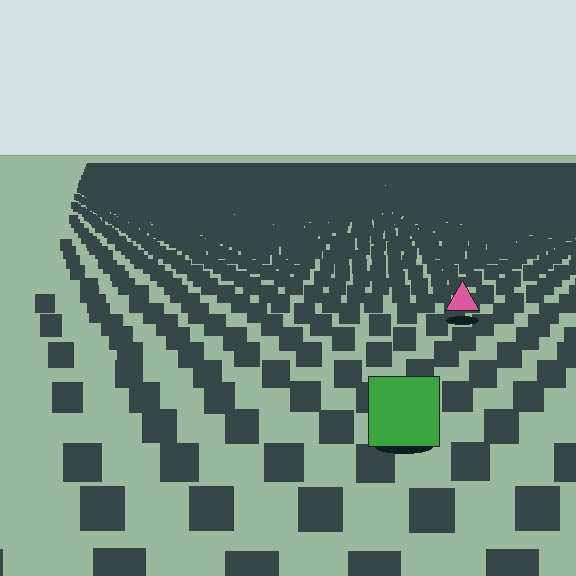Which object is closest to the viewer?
The green square is closest. The texture marks near it are larger and more spread out.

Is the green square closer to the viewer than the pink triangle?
Yes. The green square is closer — you can tell from the texture gradient: the ground texture is coarser near it.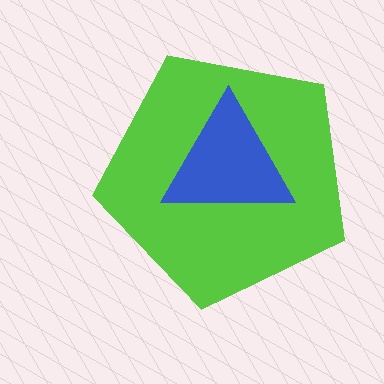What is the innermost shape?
The blue triangle.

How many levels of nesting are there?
2.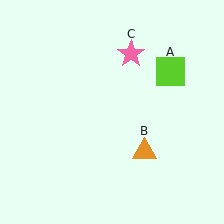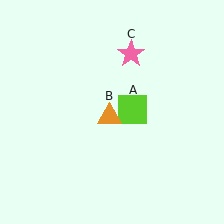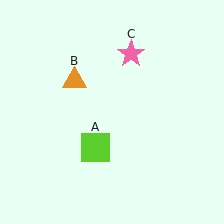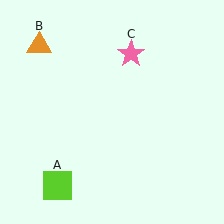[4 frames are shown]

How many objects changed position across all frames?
2 objects changed position: lime square (object A), orange triangle (object B).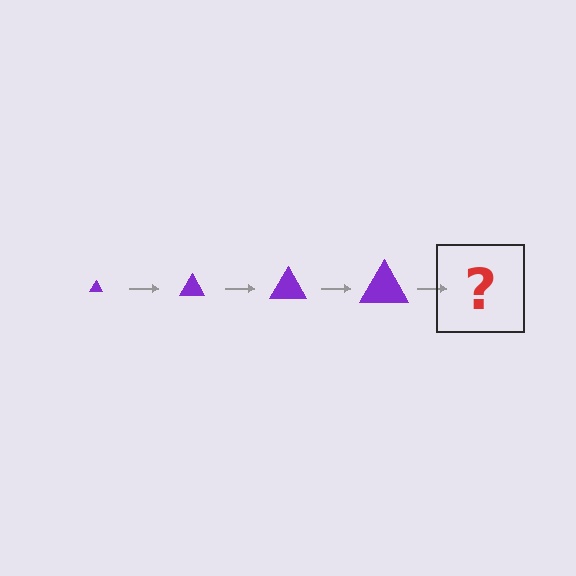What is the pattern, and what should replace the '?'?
The pattern is that the triangle gets progressively larger each step. The '?' should be a purple triangle, larger than the previous one.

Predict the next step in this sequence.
The next step is a purple triangle, larger than the previous one.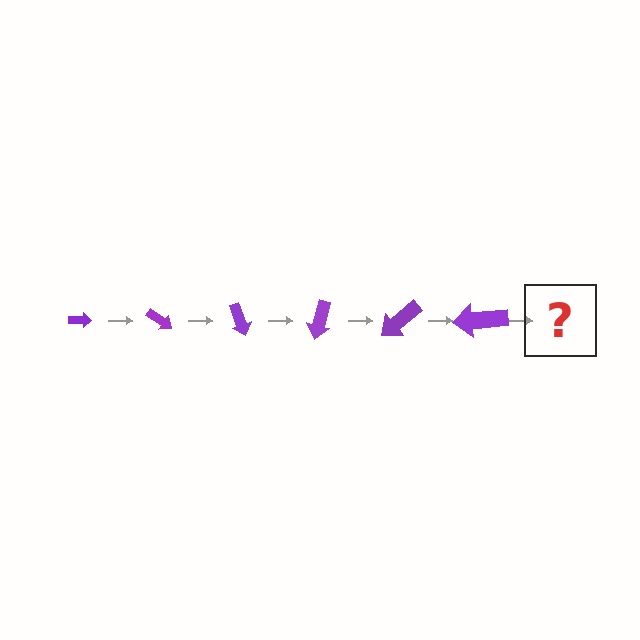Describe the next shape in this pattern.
It should be an arrow, larger than the previous one and rotated 210 degrees from the start.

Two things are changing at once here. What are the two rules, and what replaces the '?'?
The two rules are that the arrow grows larger each step and it rotates 35 degrees each step. The '?' should be an arrow, larger than the previous one and rotated 210 degrees from the start.